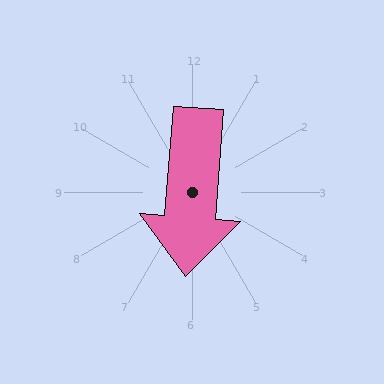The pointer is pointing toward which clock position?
Roughly 6 o'clock.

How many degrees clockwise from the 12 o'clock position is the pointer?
Approximately 184 degrees.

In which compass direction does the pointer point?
South.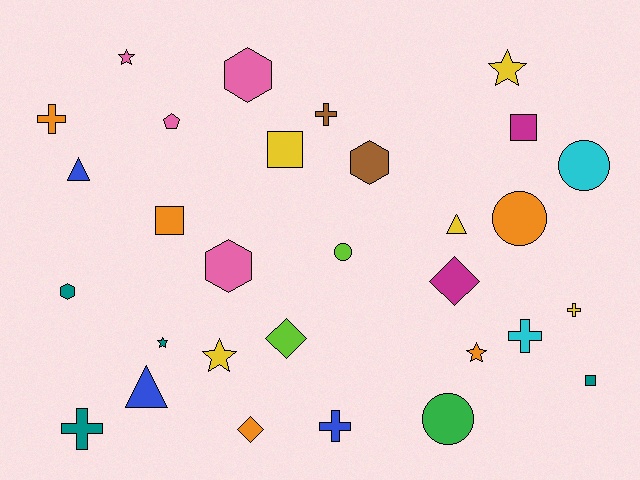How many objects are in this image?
There are 30 objects.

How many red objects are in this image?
There are no red objects.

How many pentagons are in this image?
There is 1 pentagon.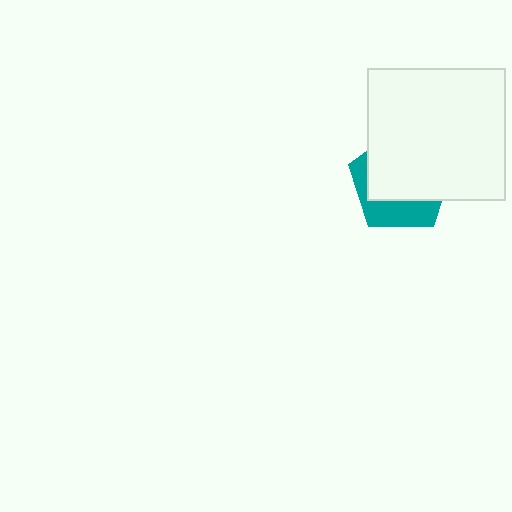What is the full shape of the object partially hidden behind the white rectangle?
The partially hidden object is a teal pentagon.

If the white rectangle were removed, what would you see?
You would see the complete teal pentagon.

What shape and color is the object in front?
The object in front is a white rectangle.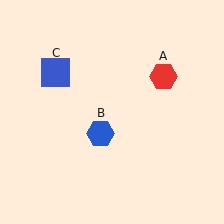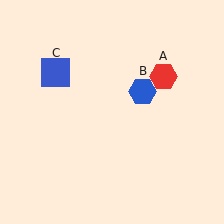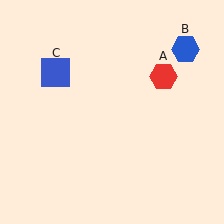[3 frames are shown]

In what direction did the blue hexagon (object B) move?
The blue hexagon (object B) moved up and to the right.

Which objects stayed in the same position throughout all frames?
Red hexagon (object A) and blue square (object C) remained stationary.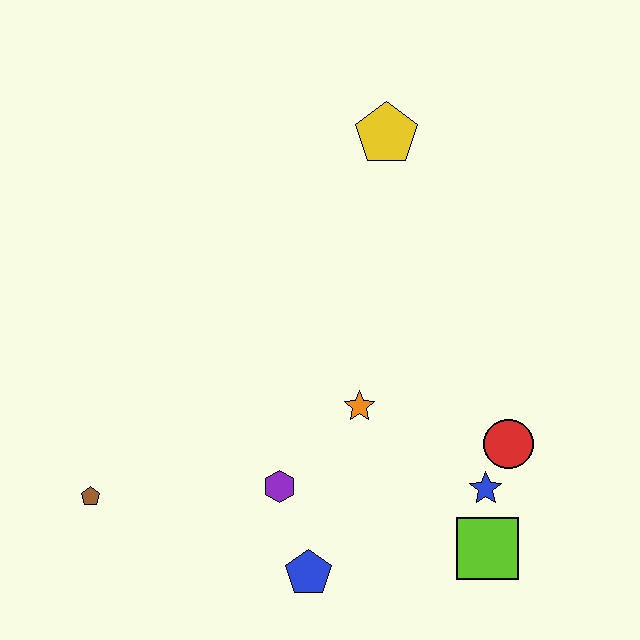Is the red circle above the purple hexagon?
Yes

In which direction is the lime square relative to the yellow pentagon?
The lime square is below the yellow pentagon.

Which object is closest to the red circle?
The blue star is closest to the red circle.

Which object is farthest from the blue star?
The brown pentagon is farthest from the blue star.